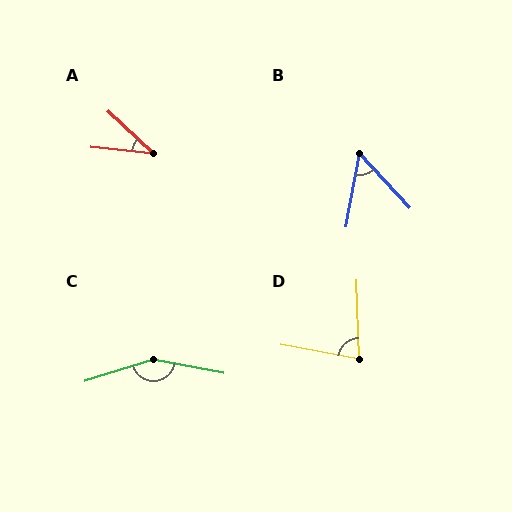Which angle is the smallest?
A, at approximately 36 degrees.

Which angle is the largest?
C, at approximately 152 degrees.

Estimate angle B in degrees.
Approximately 53 degrees.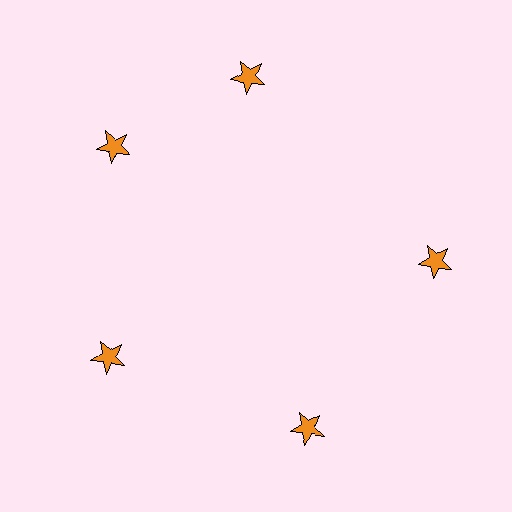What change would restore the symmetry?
The symmetry would be restored by rotating it back into even spacing with its neighbors so that all 5 stars sit at equal angles and equal distance from the center.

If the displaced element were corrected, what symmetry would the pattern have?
It would have 5-fold rotational symmetry — the pattern would map onto itself every 72 degrees.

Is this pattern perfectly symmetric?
No. The 5 orange stars are arranged in a ring, but one element near the 1 o'clock position is rotated out of alignment along the ring, breaking the 5-fold rotational symmetry.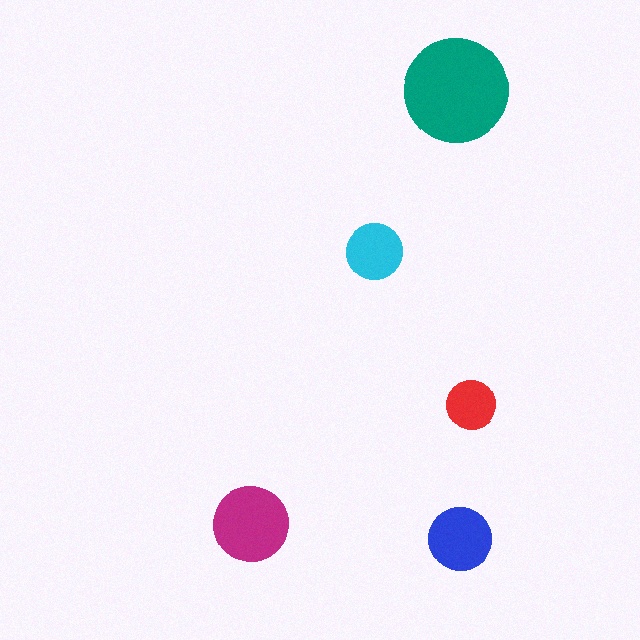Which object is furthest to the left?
The magenta circle is leftmost.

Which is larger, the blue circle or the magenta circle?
The magenta one.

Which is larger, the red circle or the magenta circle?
The magenta one.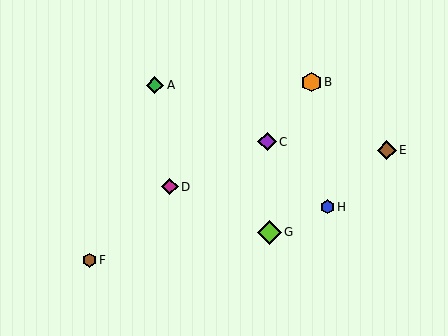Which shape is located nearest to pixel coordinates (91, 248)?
The brown hexagon (labeled F) at (89, 260) is nearest to that location.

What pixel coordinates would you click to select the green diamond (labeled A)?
Click at (155, 85) to select the green diamond A.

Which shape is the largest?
The lime diamond (labeled G) is the largest.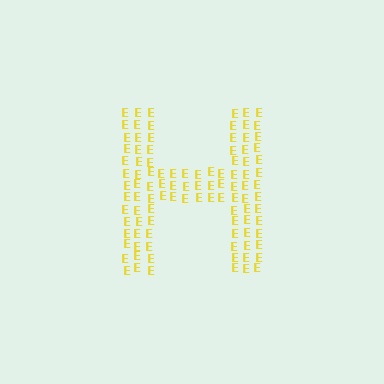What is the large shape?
The large shape is the letter H.